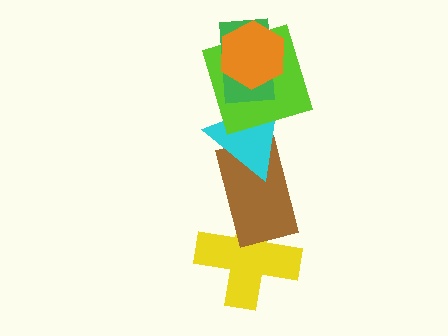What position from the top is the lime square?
The lime square is 3rd from the top.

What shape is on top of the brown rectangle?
The cyan triangle is on top of the brown rectangle.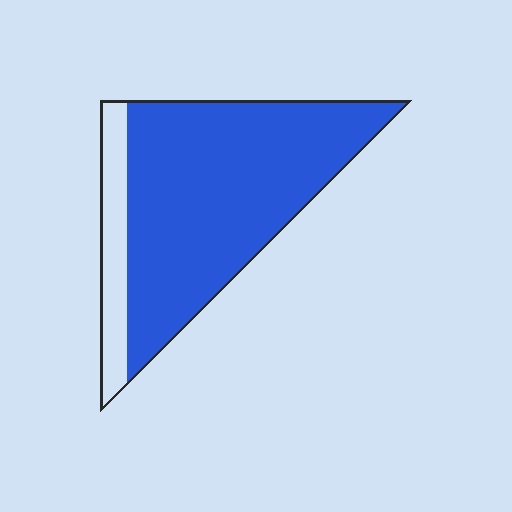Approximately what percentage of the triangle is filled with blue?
Approximately 85%.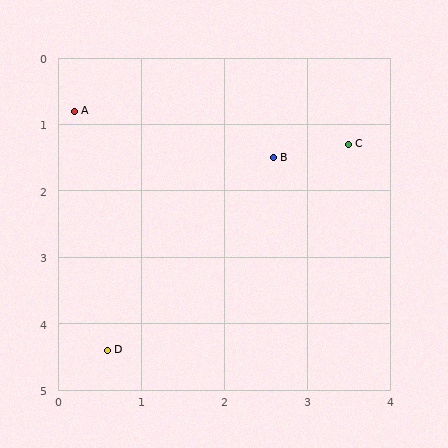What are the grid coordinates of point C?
Point C is at approximately (3.5, 1.3).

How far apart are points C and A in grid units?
Points C and A are about 3.3 grid units apart.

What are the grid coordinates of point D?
Point D is at approximately (0.6, 4.4).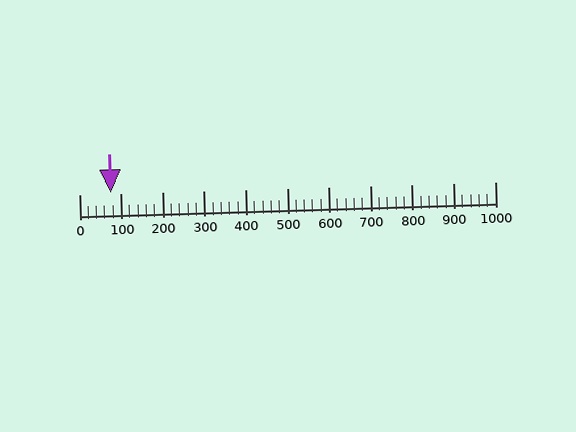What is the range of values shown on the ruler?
The ruler shows values from 0 to 1000.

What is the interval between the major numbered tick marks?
The major tick marks are spaced 100 units apart.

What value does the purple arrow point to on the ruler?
The purple arrow points to approximately 76.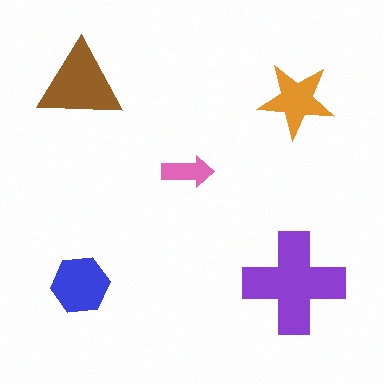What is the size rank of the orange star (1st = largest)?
4th.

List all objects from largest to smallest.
The purple cross, the brown triangle, the blue hexagon, the orange star, the pink arrow.